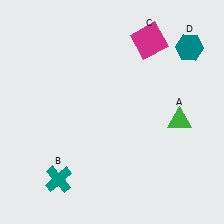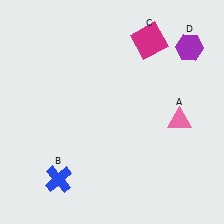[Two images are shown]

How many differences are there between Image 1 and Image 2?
There are 3 differences between the two images.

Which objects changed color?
A changed from green to pink. B changed from teal to blue. D changed from teal to purple.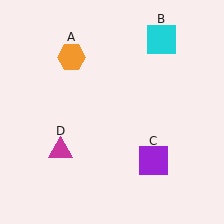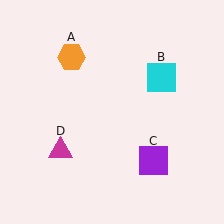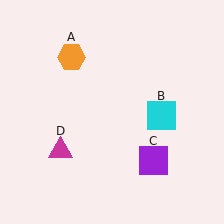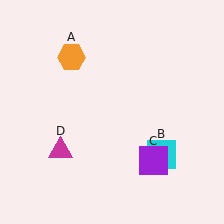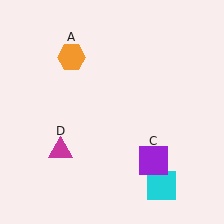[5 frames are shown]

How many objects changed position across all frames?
1 object changed position: cyan square (object B).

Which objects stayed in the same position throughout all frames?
Orange hexagon (object A) and purple square (object C) and magenta triangle (object D) remained stationary.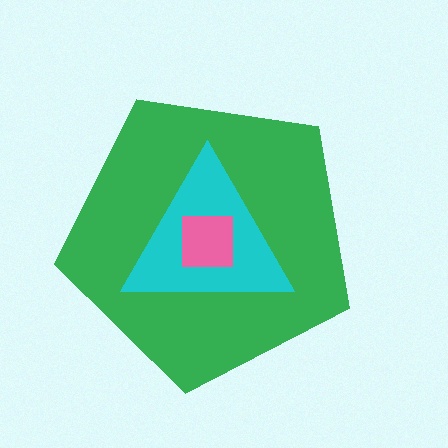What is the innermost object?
The pink square.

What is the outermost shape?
The green pentagon.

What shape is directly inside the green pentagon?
The cyan triangle.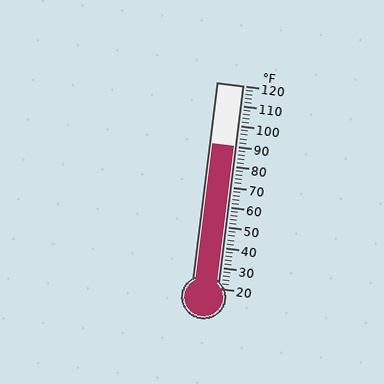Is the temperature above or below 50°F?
The temperature is above 50°F.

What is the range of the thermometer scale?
The thermometer scale ranges from 20°F to 120°F.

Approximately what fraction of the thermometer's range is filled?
The thermometer is filled to approximately 70% of its range.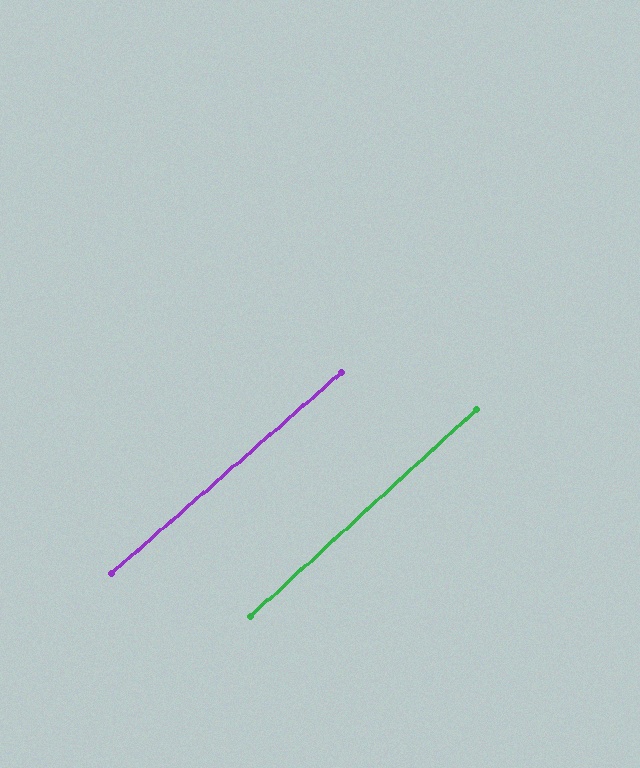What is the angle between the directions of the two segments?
Approximately 1 degree.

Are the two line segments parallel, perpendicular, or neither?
Parallel — their directions differ by only 1.5°.